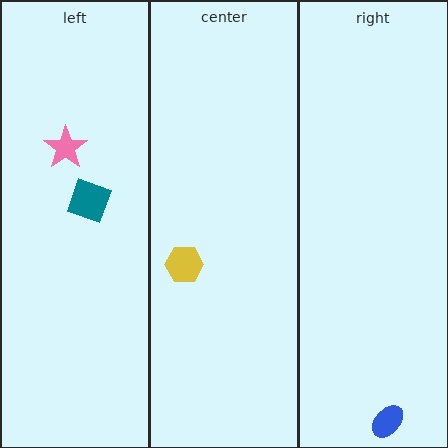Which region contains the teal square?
The left region.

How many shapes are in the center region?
1.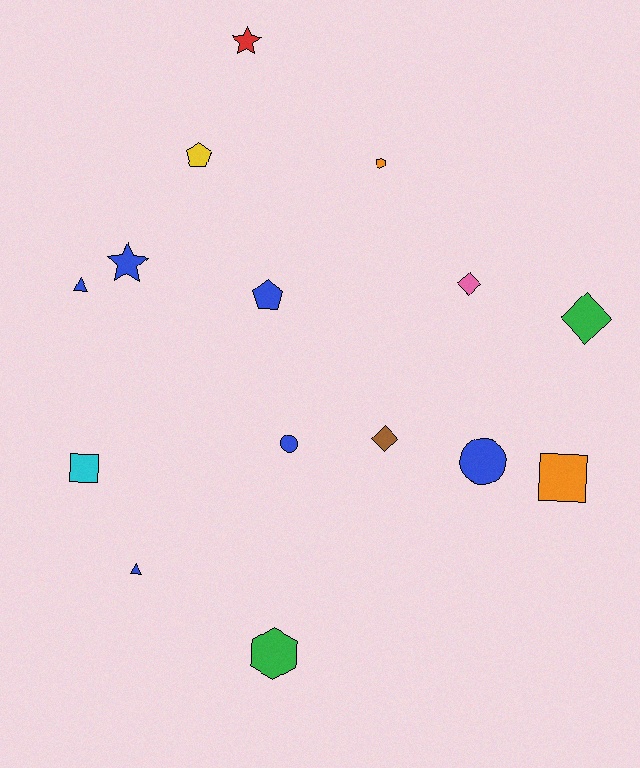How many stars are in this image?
There are 2 stars.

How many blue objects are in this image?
There are 6 blue objects.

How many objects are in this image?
There are 15 objects.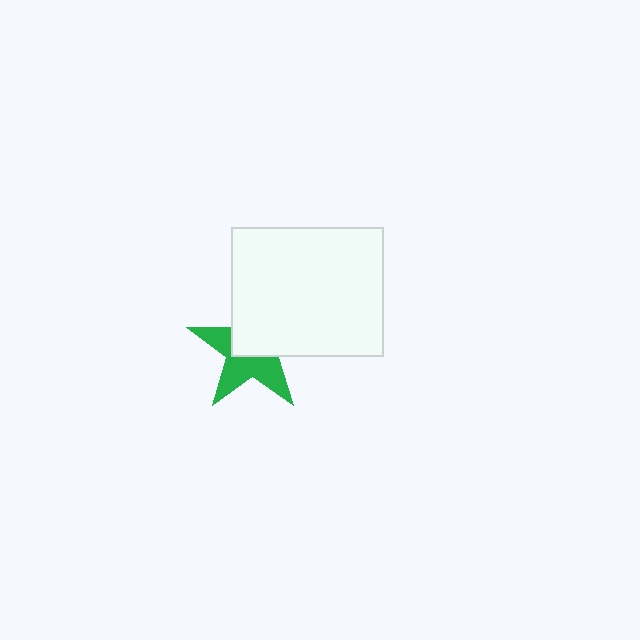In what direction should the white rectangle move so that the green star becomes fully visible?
The white rectangle should move toward the upper-right. That is the shortest direction to clear the overlap and leave the green star fully visible.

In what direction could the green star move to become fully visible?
The green star could move toward the lower-left. That would shift it out from behind the white rectangle entirely.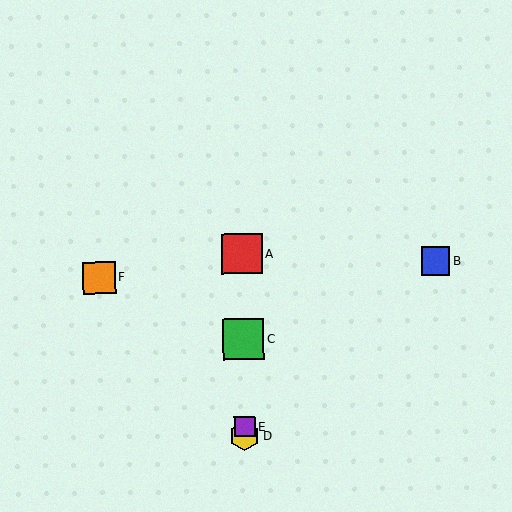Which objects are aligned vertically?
Objects A, C, D, E are aligned vertically.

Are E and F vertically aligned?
No, E is at x≈245 and F is at x≈99.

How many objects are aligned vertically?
4 objects (A, C, D, E) are aligned vertically.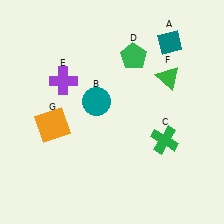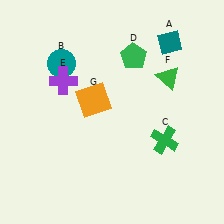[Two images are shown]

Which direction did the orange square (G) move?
The orange square (G) moved right.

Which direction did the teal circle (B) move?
The teal circle (B) moved up.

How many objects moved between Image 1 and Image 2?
2 objects moved between the two images.